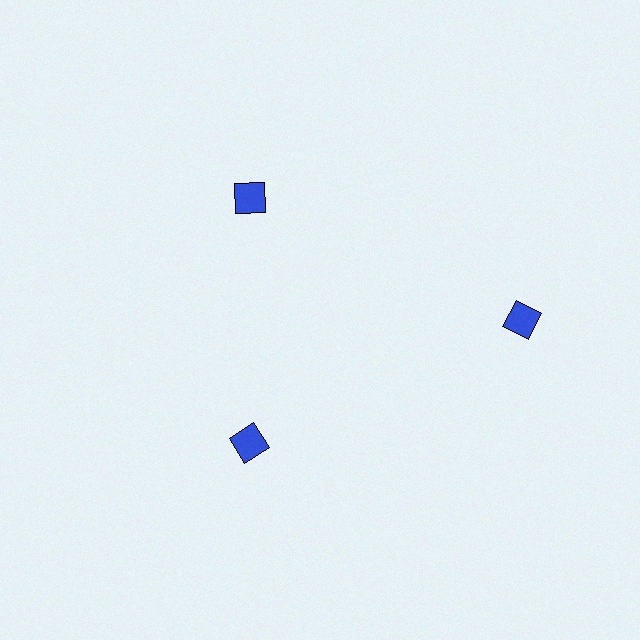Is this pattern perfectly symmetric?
No. The 3 blue diamonds are arranged in a ring, but one element near the 3 o'clock position is pushed outward from the center, breaking the 3-fold rotational symmetry.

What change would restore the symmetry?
The symmetry would be restored by moving it inward, back onto the ring so that all 3 diamonds sit at equal angles and equal distance from the center.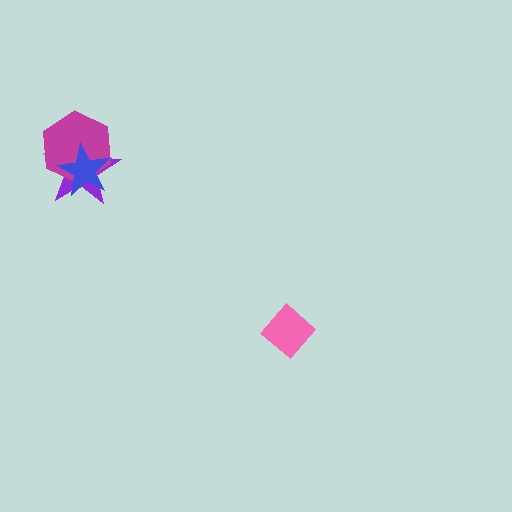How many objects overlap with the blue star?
2 objects overlap with the blue star.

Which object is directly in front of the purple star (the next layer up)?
The magenta hexagon is directly in front of the purple star.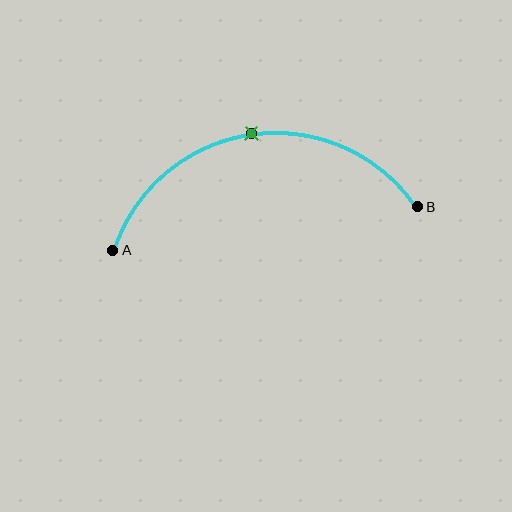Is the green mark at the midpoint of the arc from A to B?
Yes. The green mark lies on the arc at equal arc-length from both A and B — it is the arc midpoint.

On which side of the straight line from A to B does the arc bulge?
The arc bulges above the straight line connecting A and B.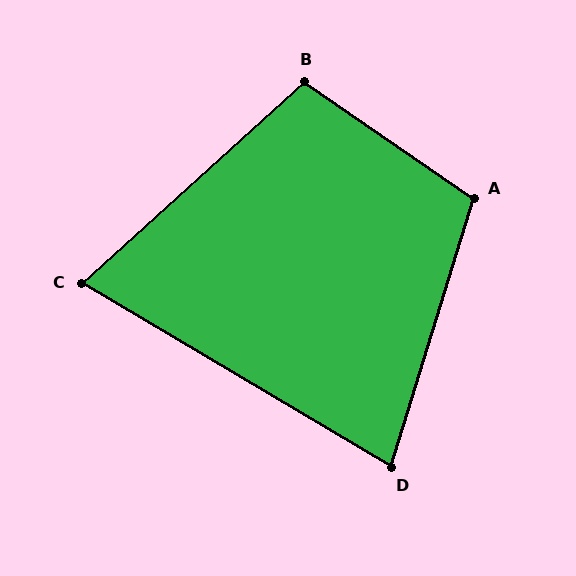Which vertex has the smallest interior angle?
C, at approximately 73 degrees.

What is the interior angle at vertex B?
Approximately 103 degrees (obtuse).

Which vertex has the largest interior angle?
A, at approximately 107 degrees.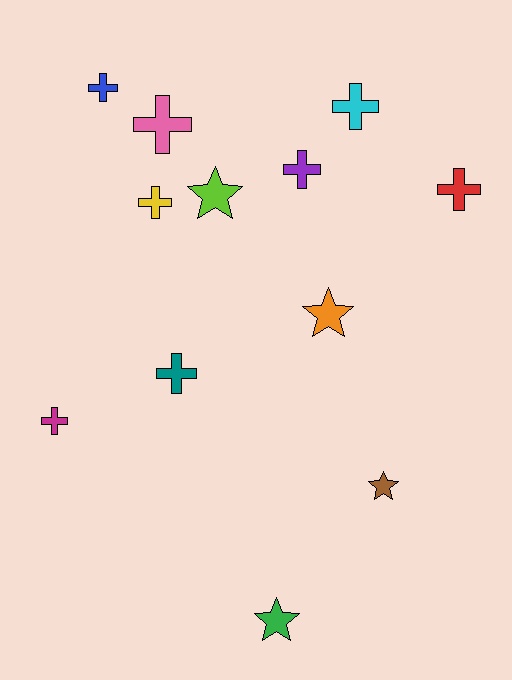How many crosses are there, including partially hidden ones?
There are 8 crosses.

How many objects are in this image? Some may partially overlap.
There are 12 objects.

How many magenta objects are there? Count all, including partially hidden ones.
There is 1 magenta object.